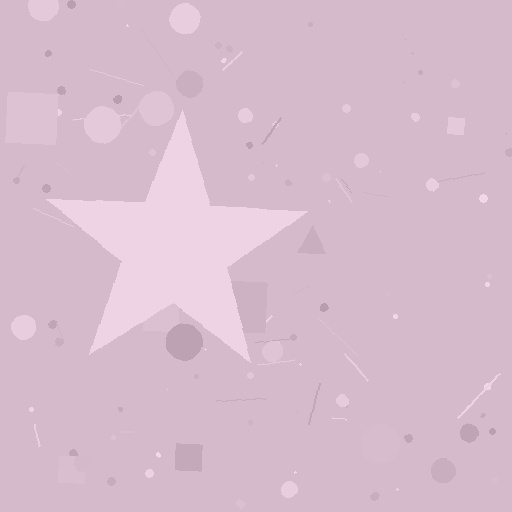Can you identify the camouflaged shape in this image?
The camouflaged shape is a star.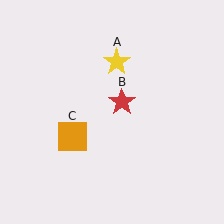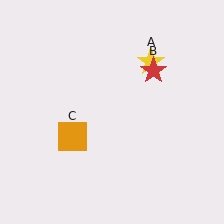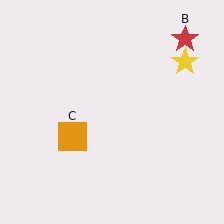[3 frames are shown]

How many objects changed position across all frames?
2 objects changed position: yellow star (object A), red star (object B).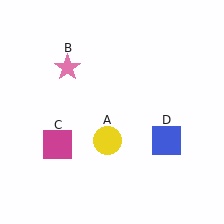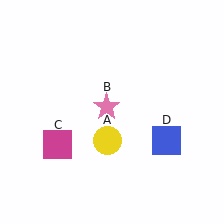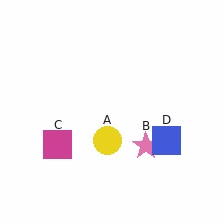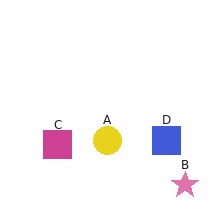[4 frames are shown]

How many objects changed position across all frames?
1 object changed position: pink star (object B).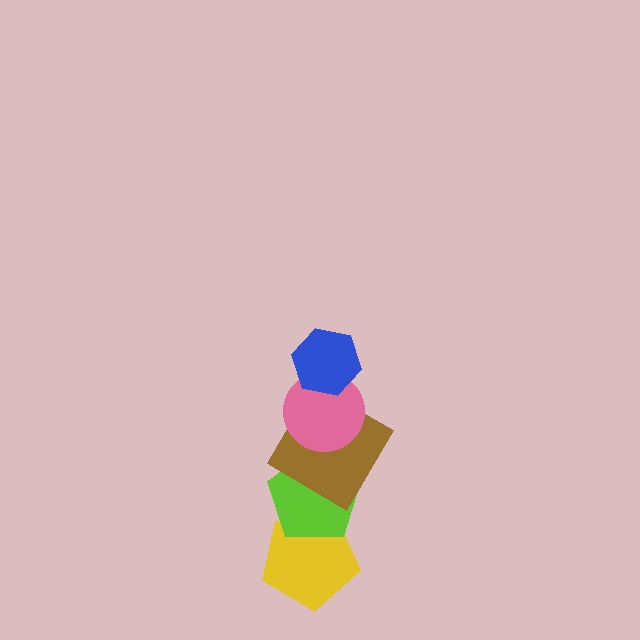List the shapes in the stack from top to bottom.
From top to bottom: the blue hexagon, the pink circle, the brown diamond, the lime pentagon, the yellow pentagon.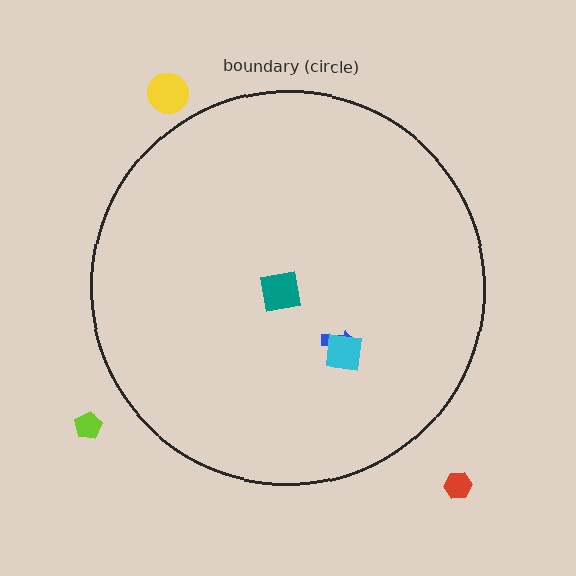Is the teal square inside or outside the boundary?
Inside.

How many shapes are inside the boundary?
3 inside, 3 outside.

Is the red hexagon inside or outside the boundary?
Outside.